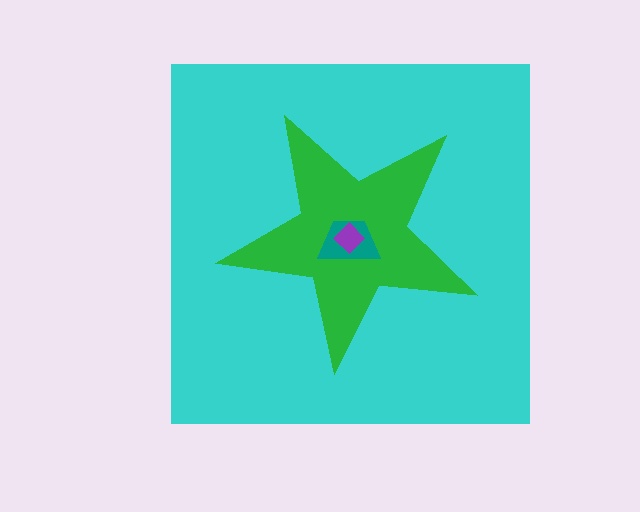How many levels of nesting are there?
4.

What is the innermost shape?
The purple diamond.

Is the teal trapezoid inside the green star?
Yes.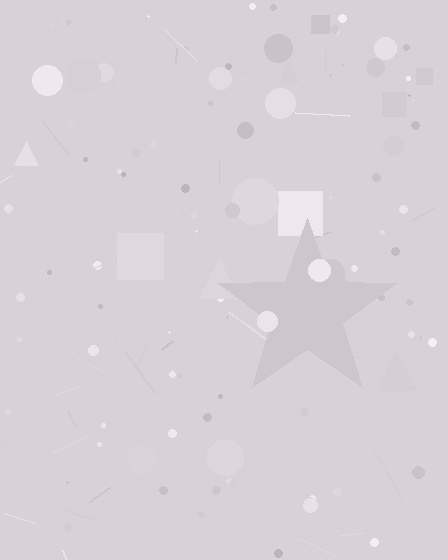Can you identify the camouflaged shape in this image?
The camouflaged shape is a star.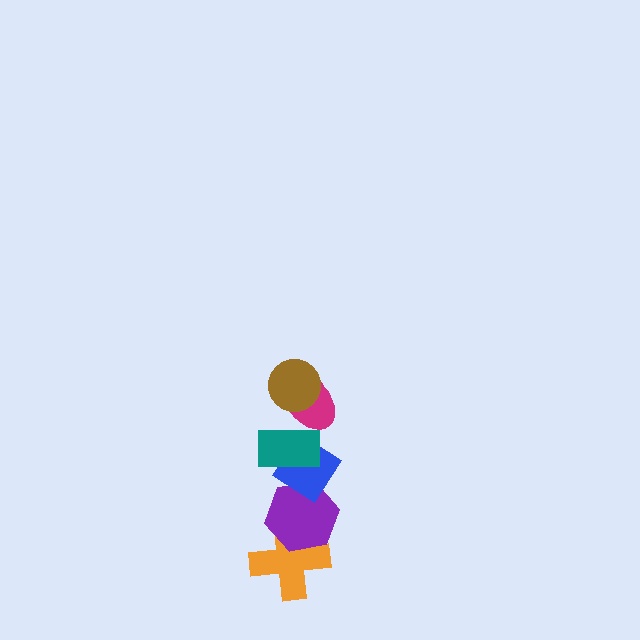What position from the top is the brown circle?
The brown circle is 1st from the top.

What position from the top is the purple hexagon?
The purple hexagon is 5th from the top.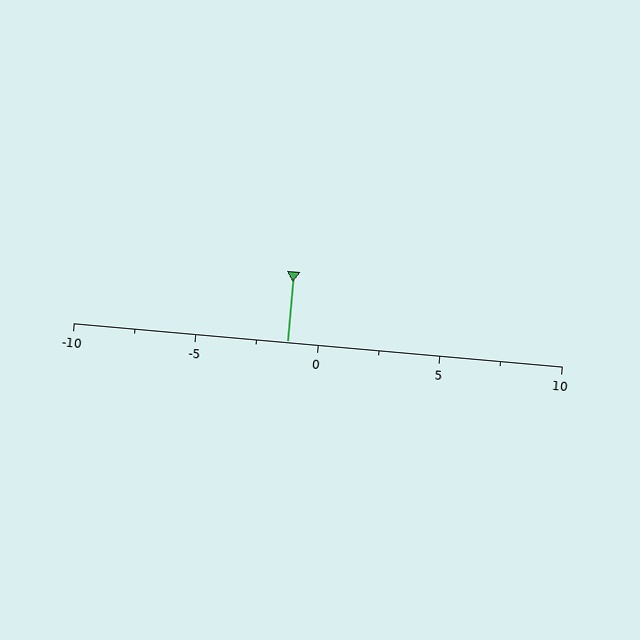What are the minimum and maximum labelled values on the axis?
The axis runs from -10 to 10.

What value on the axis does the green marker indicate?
The marker indicates approximately -1.2.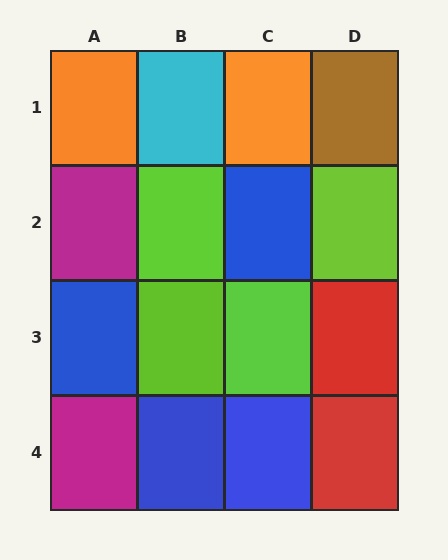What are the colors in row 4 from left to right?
Magenta, blue, blue, red.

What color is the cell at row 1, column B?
Cyan.